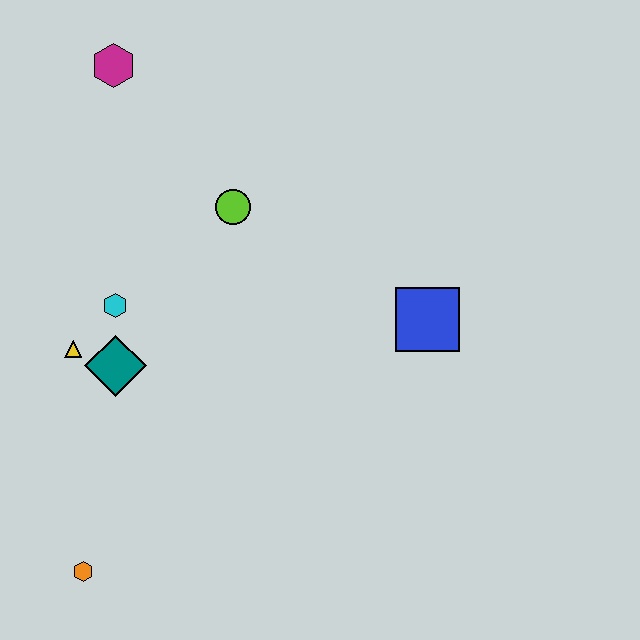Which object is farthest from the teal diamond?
The blue square is farthest from the teal diamond.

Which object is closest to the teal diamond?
The yellow triangle is closest to the teal diamond.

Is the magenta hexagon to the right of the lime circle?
No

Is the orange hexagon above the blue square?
No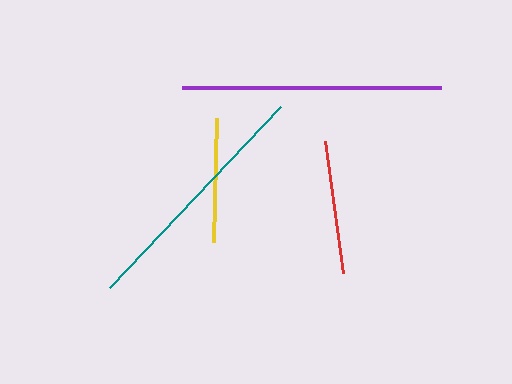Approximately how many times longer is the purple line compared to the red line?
The purple line is approximately 1.9 times the length of the red line.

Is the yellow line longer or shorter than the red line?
The red line is longer than the yellow line.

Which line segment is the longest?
The purple line is the longest at approximately 259 pixels.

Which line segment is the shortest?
The yellow line is the shortest at approximately 124 pixels.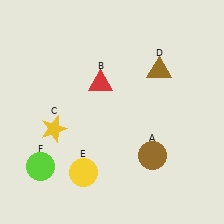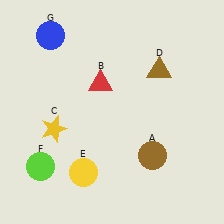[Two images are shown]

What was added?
A blue circle (G) was added in Image 2.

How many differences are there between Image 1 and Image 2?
There is 1 difference between the two images.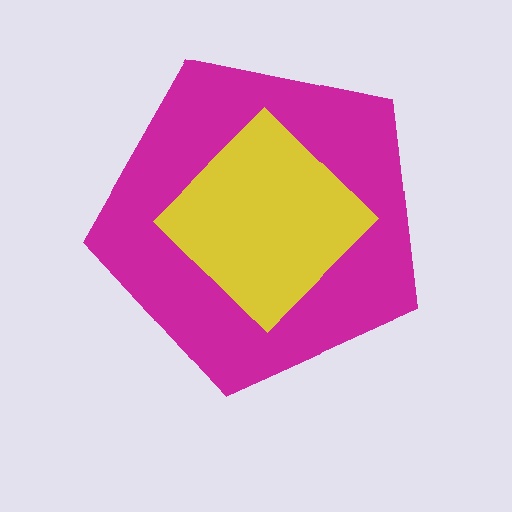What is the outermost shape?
The magenta pentagon.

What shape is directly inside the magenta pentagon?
The yellow diamond.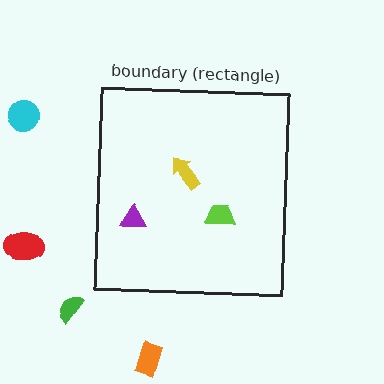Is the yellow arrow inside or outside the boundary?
Inside.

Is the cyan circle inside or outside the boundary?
Outside.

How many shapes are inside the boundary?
3 inside, 4 outside.